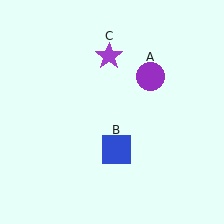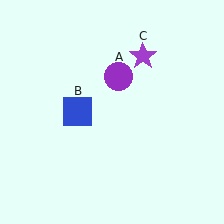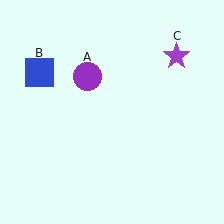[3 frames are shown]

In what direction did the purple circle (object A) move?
The purple circle (object A) moved left.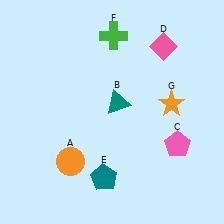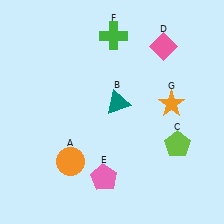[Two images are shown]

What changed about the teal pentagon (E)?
In Image 1, E is teal. In Image 2, it changed to pink.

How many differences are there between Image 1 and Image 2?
There are 2 differences between the two images.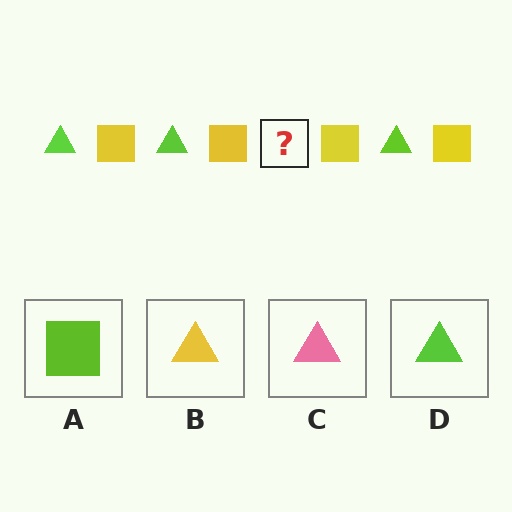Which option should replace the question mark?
Option D.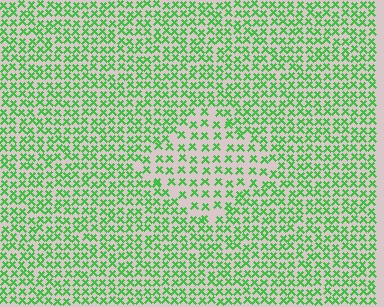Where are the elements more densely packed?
The elements are more densely packed outside the diamond boundary.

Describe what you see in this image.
The image contains small green elements arranged at two different densities. A diamond-shaped region is visible where the elements are less densely packed than the surrounding area.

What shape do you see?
I see a diamond.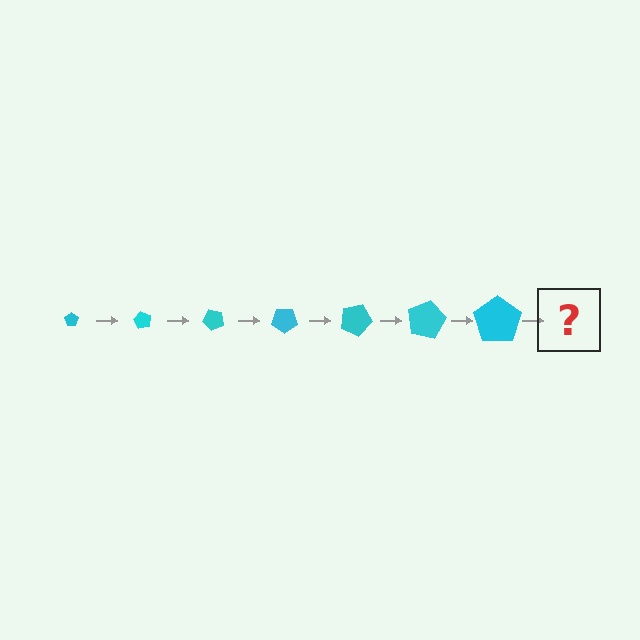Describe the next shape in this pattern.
It should be a pentagon, larger than the previous one and rotated 420 degrees from the start.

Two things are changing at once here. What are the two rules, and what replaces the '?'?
The two rules are that the pentagon grows larger each step and it rotates 60 degrees each step. The '?' should be a pentagon, larger than the previous one and rotated 420 degrees from the start.